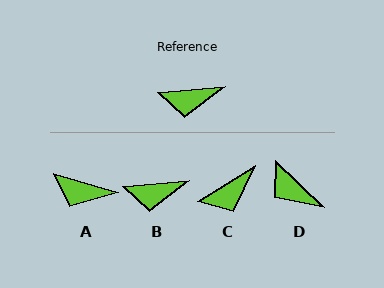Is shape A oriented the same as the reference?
No, it is off by about 21 degrees.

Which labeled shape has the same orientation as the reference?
B.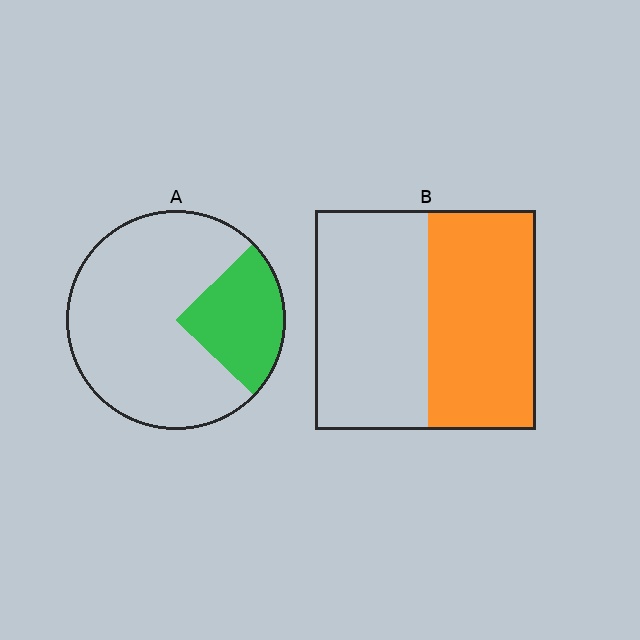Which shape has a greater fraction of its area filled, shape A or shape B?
Shape B.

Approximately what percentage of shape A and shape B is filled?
A is approximately 25% and B is approximately 50%.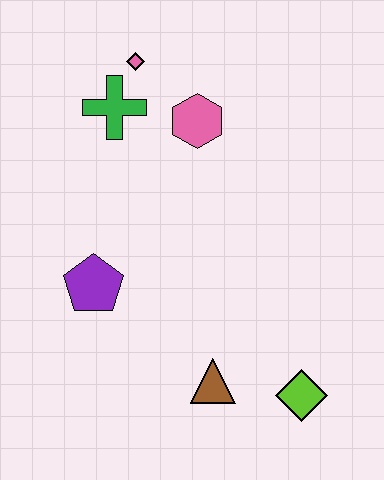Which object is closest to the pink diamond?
The green cross is closest to the pink diamond.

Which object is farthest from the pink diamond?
The lime diamond is farthest from the pink diamond.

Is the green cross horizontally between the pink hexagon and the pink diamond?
No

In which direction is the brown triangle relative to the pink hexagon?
The brown triangle is below the pink hexagon.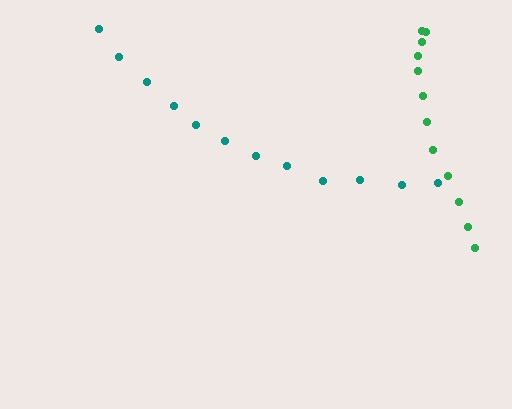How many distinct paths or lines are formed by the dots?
There are 2 distinct paths.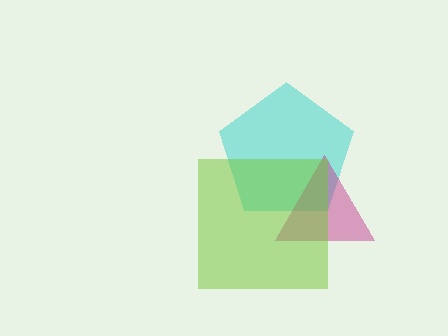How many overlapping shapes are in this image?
There are 3 overlapping shapes in the image.